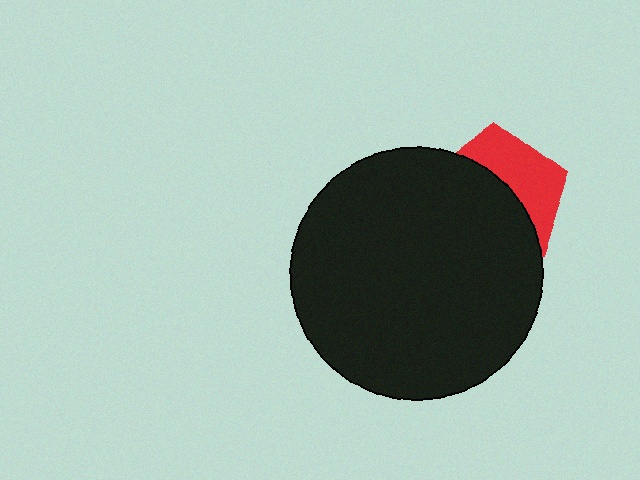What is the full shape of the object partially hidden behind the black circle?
The partially hidden object is a red pentagon.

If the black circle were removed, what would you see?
You would see the complete red pentagon.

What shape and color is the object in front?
The object in front is a black circle.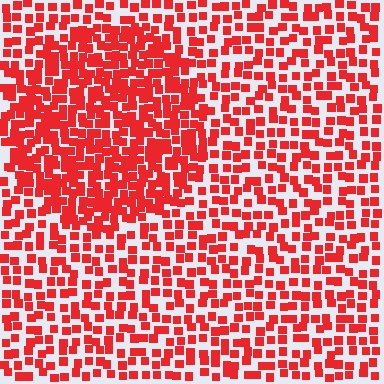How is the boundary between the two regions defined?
The boundary is defined by a change in element density (approximately 1.8x ratio). All elements are the same color, size, and shape.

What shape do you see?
I see a circle.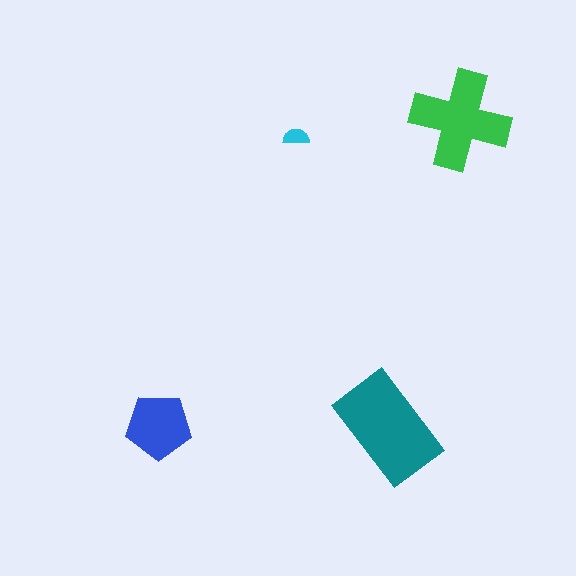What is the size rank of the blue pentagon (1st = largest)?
3rd.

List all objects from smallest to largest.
The cyan semicircle, the blue pentagon, the green cross, the teal rectangle.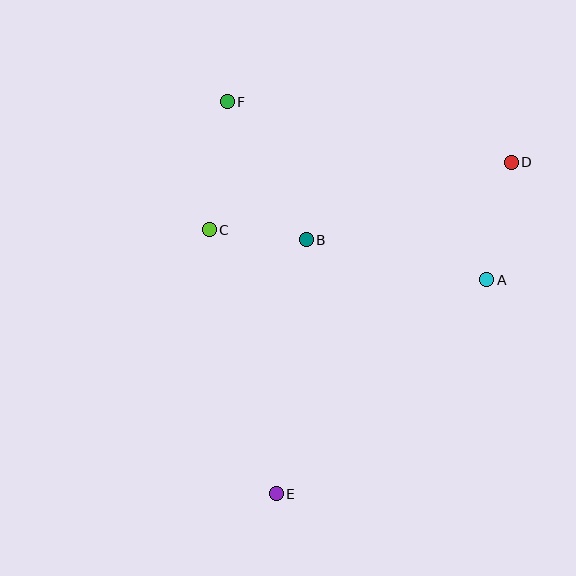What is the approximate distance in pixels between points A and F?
The distance between A and F is approximately 314 pixels.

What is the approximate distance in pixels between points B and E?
The distance between B and E is approximately 256 pixels.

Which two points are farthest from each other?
Points D and E are farthest from each other.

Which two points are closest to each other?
Points B and C are closest to each other.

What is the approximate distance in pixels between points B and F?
The distance between B and F is approximately 159 pixels.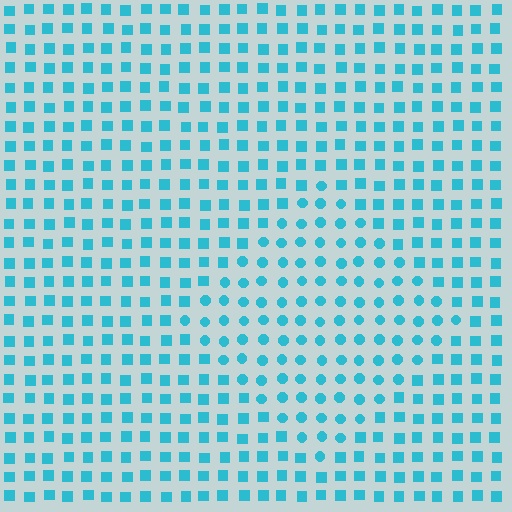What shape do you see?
I see a diamond.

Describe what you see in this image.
The image is filled with small cyan elements arranged in a uniform grid. A diamond-shaped region contains circles, while the surrounding area contains squares. The boundary is defined purely by the change in element shape.